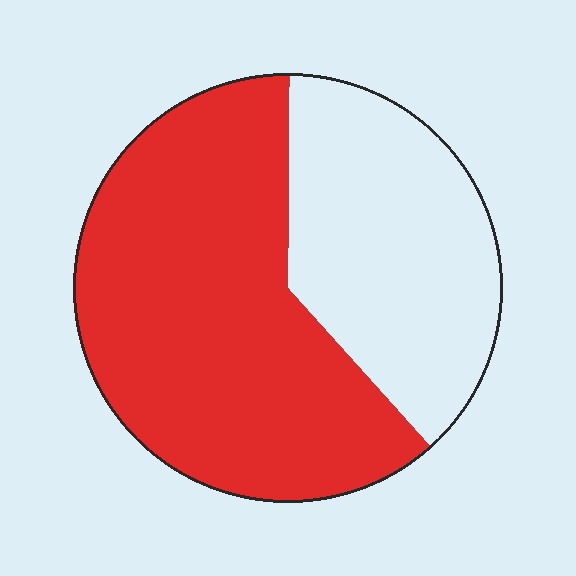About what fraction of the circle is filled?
About five eighths (5/8).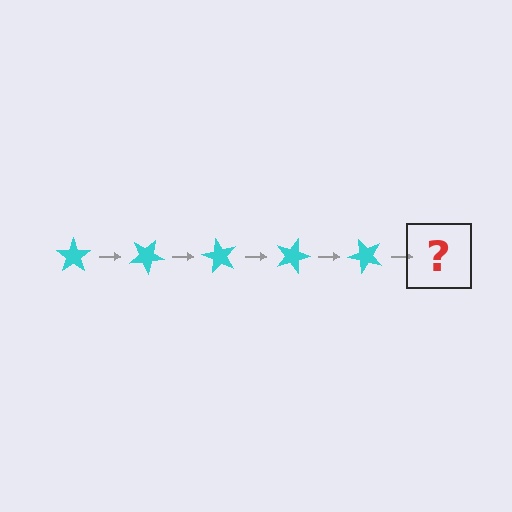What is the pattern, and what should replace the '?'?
The pattern is that the star rotates 30 degrees each step. The '?' should be a cyan star rotated 150 degrees.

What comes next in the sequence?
The next element should be a cyan star rotated 150 degrees.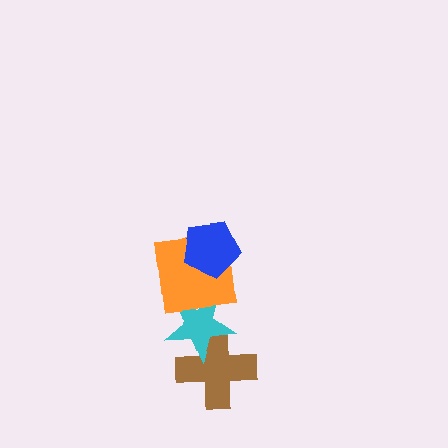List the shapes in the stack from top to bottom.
From top to bottom: the blue pentagon, the orange square, the cyan star, the brown cross.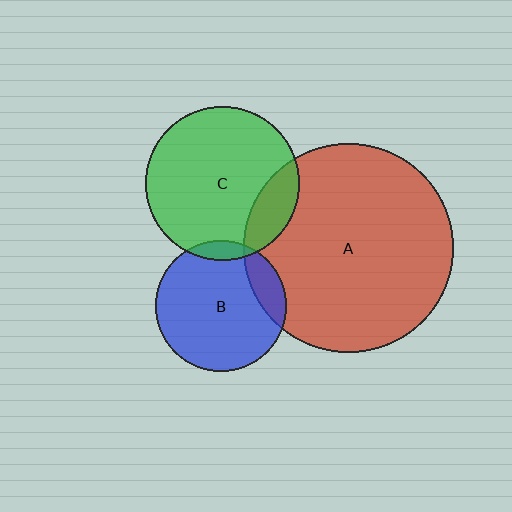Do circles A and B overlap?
Yes.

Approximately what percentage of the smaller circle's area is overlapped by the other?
Approximately 15%.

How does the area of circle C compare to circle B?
Approximately 1.4 times.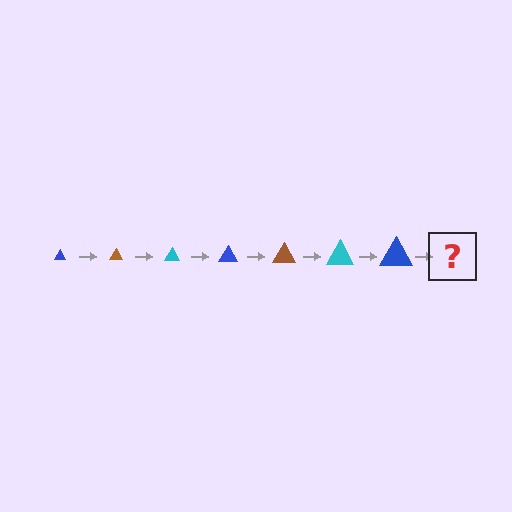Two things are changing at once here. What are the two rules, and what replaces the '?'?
The two rules are that the triangle grows larger each step and the color cycles through blue, brown, and cyan. The '?' should be a brown triangle, larger than the previous one.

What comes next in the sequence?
The next element should be a brown triangle, larger than the previous one.